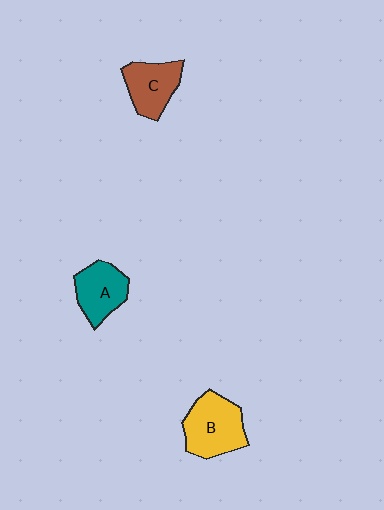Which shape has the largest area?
Shape B (yellow).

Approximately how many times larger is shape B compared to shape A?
Approximately 1.3 times.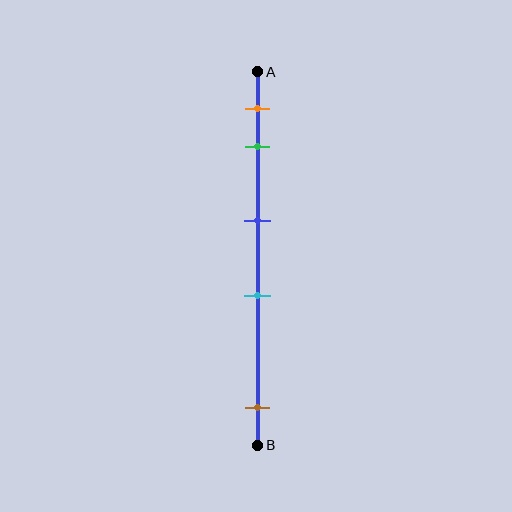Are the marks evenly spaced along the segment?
No, the marks are not evenly spaced.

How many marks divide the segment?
There are 5 marks dividing the segment.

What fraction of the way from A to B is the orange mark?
The orange mark is approximately 10% (0.1) of the way from A to B.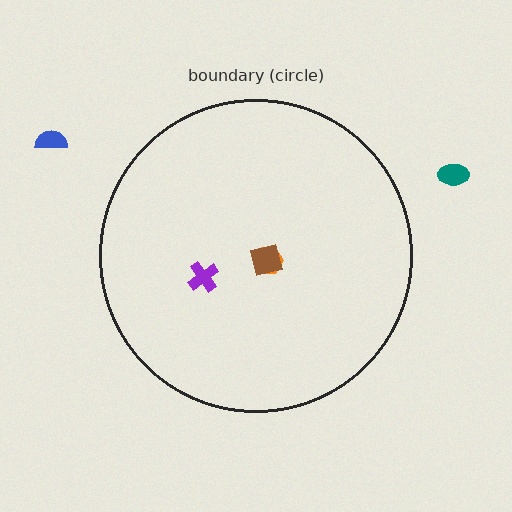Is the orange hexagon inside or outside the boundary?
Inside.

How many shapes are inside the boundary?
3 inside, 2 outside.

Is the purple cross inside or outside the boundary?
Inside.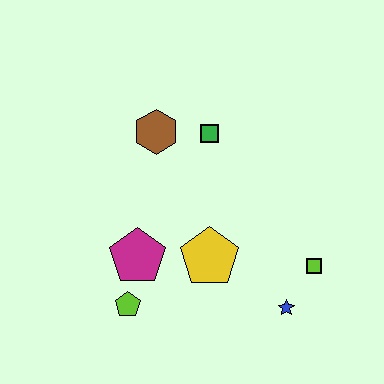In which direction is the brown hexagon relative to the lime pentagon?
The brown hexagon is above the lime pentagon.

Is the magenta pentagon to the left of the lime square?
Yes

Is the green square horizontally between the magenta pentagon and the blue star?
Yes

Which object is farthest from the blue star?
The brown hexagon is farthest from the blue star.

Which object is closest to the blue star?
The lime square is closest to the blue star.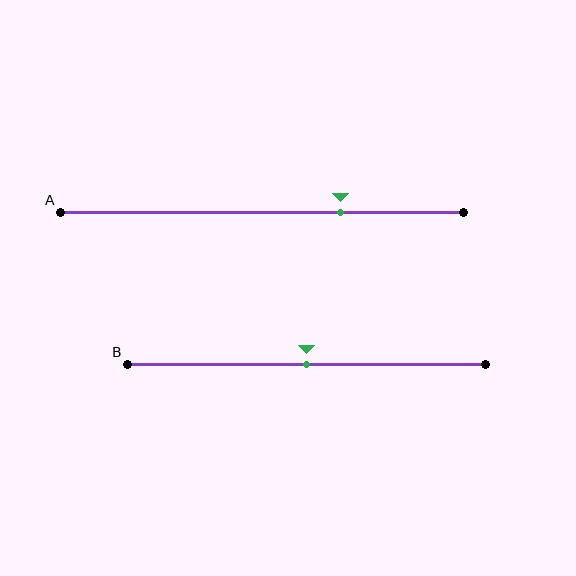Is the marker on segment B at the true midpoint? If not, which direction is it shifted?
Yes, the marker on segment B is at the true midpoint.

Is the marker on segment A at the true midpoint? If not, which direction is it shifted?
No, the marker on segment A is shifted to the right by about 20% of the segment length.